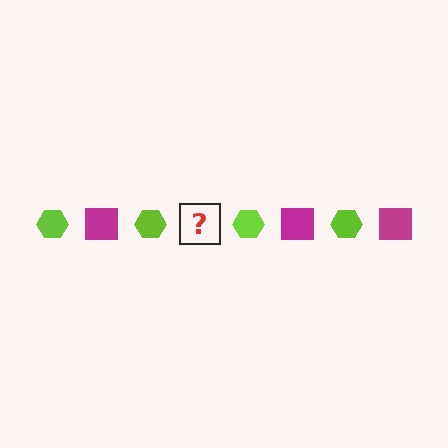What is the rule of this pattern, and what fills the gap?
The rule is that the pattern alternates between lime hexagon and magenta square. The gap should be filled with a magenta square.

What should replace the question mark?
The question mark should be replaced with a magenta square.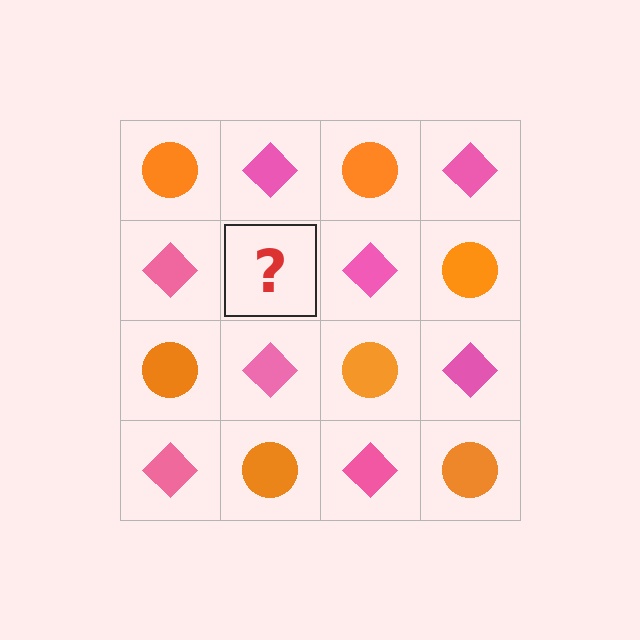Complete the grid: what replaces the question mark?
The question mark should be replaced with an orange circle.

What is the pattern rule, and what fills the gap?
The rule is that it alternates orange circle and pink diamond in a checkerboard pattern. The gap should be filled with an orange circle.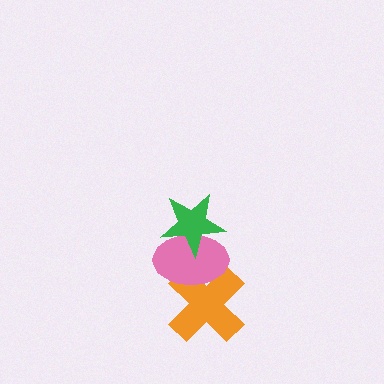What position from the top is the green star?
The green star is 1st from the top.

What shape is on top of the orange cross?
The pink ellipse is on top of the orange cross.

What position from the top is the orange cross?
The orange cross is 3rd from the top.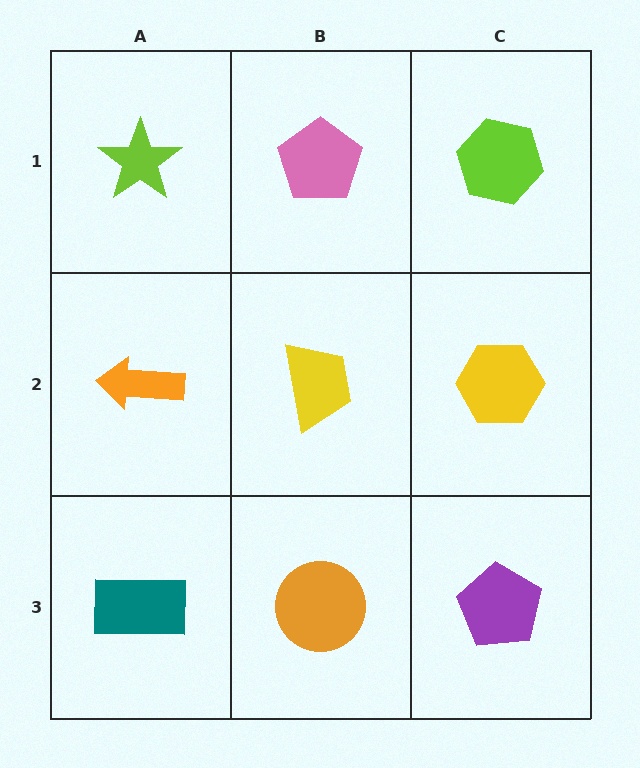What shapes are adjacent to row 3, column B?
A yellow trapezoid (row 2, column B), a teal rectangle (row 3, column A), a purple pentagon (row 3, column C).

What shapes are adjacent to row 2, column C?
A lime hexagon (row 1, column C), a purple pentagon (row 3, column C), a yellow trapezoid (row 2, column B).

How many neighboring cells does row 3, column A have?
2.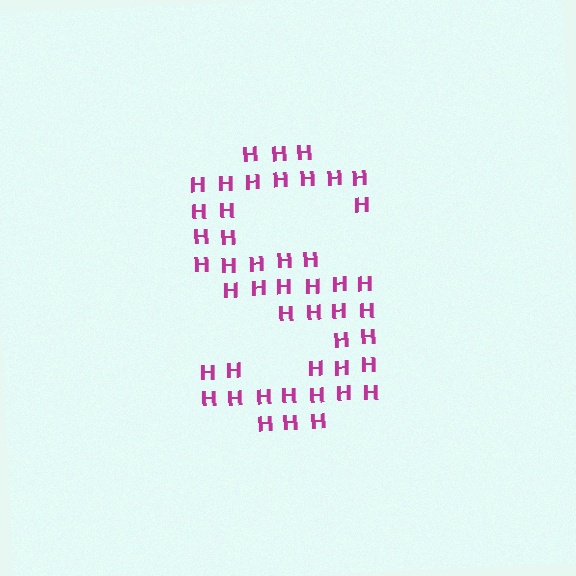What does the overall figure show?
The overall figure shows the letter S.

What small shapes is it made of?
It is made of small letter H's.